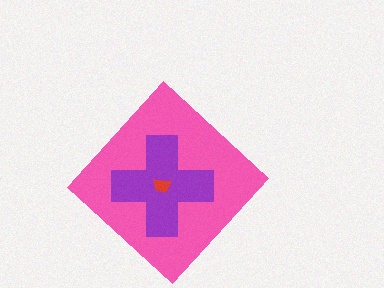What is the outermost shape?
The pink diamond.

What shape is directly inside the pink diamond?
The purple cross.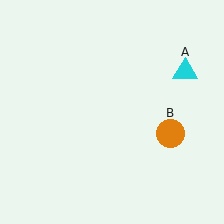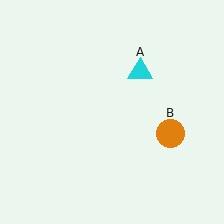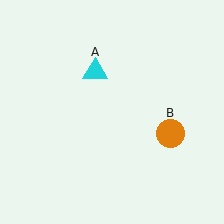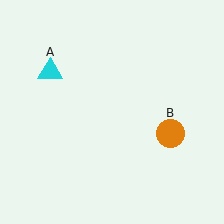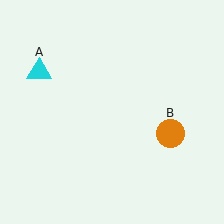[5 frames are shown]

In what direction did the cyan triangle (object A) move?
The cyan triangle (object A) moved left.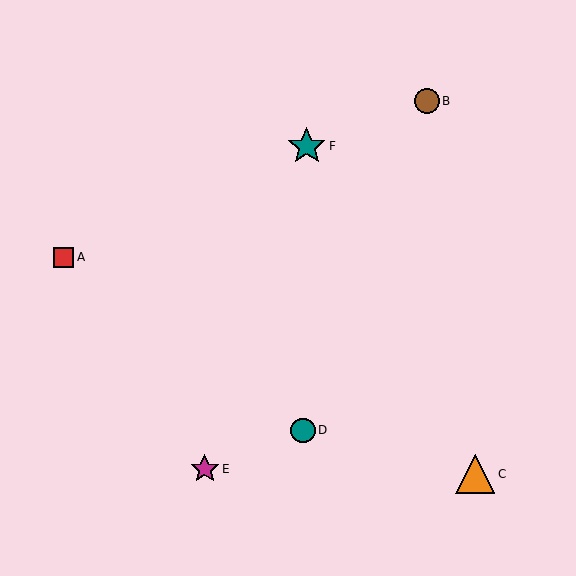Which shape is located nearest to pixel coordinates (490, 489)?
The orange triangle (labeled C) at (475, 474) is nearest to that location.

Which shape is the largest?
The orange triangle (labeled C) is the largest.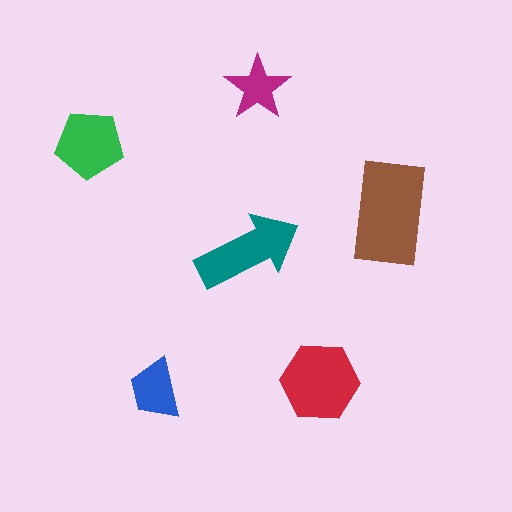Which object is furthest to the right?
The brown rectangle is rightmost.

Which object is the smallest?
The magenta star.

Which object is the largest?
The brown rectangle.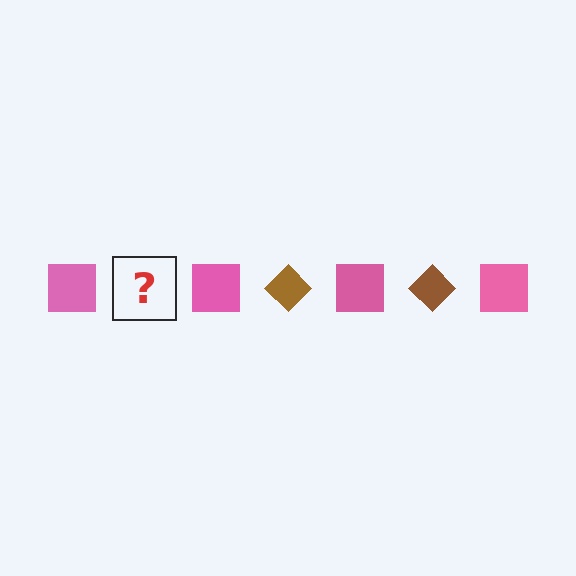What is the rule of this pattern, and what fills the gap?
The rule is that the pattern alternates between pink square and brown diamond. The gap should be filled with a brown diamond.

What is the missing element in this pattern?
The missing element is a brown diamond.